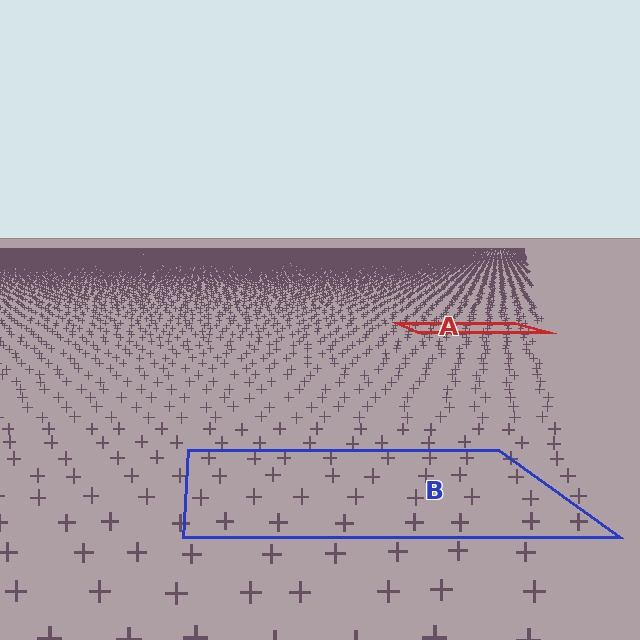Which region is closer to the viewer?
Region B is closer. The texture elements there are larger and more spread out.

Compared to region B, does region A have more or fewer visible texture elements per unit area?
Region A has more texture elements per unit area — they are packed more densely because it is farther away.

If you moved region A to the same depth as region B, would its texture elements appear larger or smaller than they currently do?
They would appear larger. At a closer depth, the same texture elements are projected at a bigger on-screen size.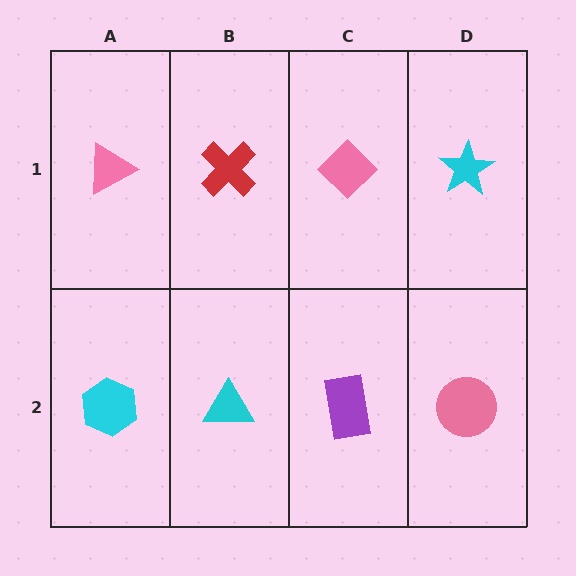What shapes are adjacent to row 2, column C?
A pink diamond (row 1, column C), a cyan triangle (row 2, column B), a pink circle (row 2, column D).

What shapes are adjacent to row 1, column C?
A purple rectangle (row 2, column C), a red cross (row 1, column B), a cyan star (row 1, column D).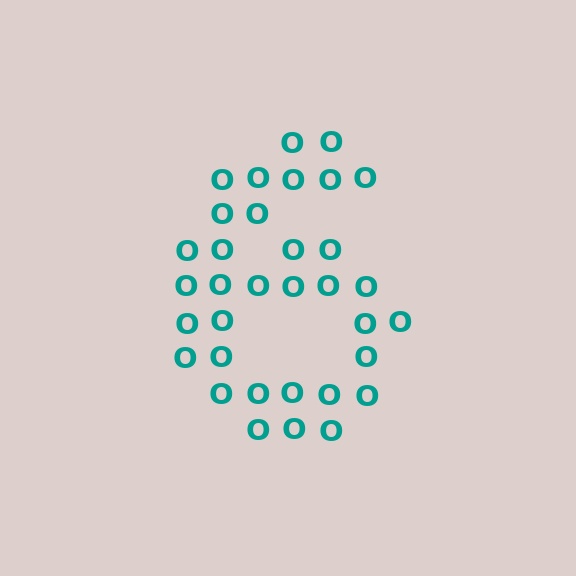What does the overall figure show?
The overall figure shows the digit 6.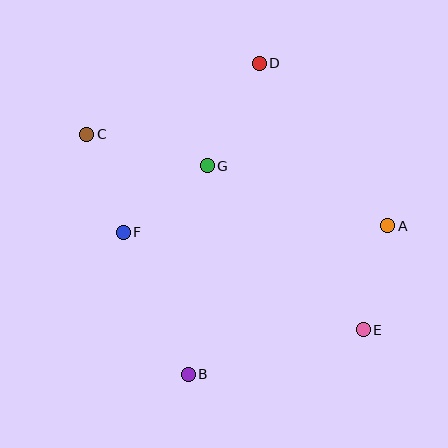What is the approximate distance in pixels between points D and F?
The distance between D and F is approximately 217 pixels.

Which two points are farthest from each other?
Points C and E are farthest from each other.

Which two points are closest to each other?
Points C and F are closest to each other.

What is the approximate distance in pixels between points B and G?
The distance between B and G is approximately 209 pixels.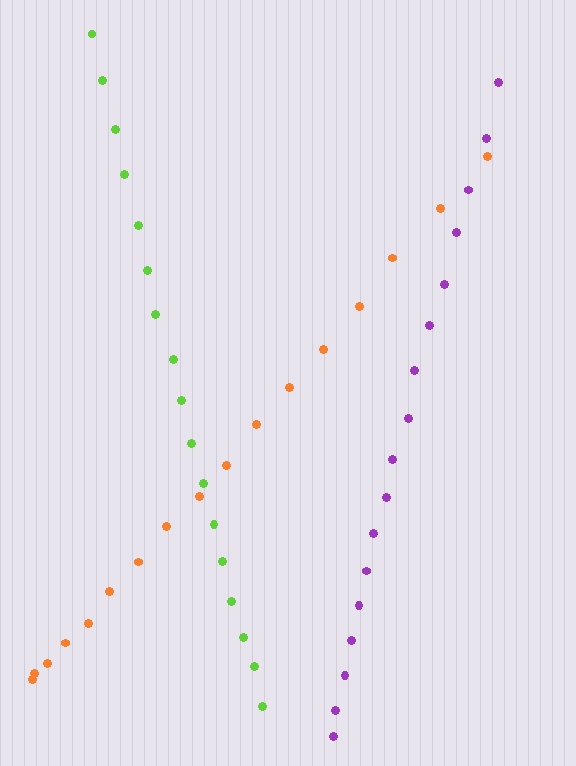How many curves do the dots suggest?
There are 3 distinct paths.